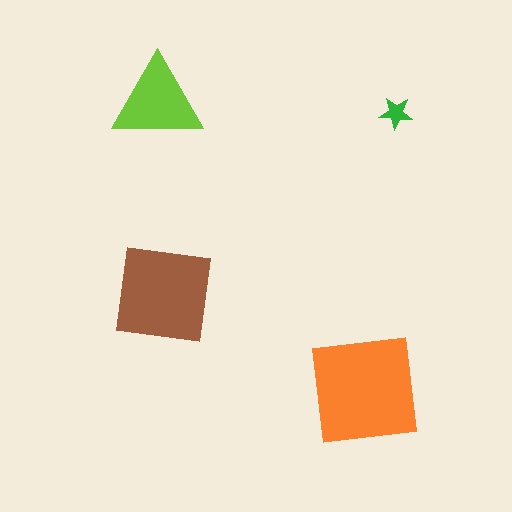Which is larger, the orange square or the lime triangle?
The orange square.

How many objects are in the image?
There are 4 objects in the image.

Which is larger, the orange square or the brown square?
The orange square.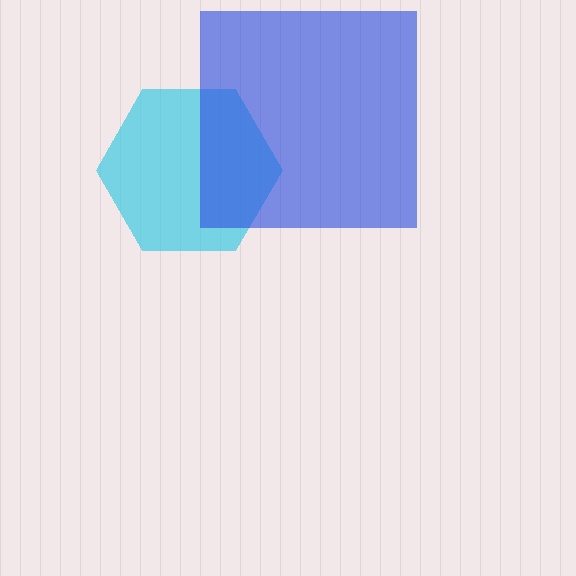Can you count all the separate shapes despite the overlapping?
Yes, there are 2 separate shapes.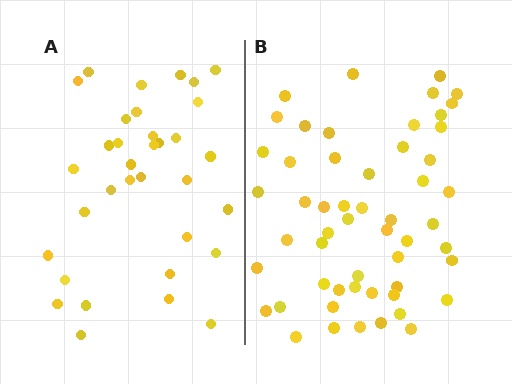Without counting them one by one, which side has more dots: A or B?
Region B (the right region) has more dots.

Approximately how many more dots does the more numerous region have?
Region B has approximately 20 more dots than region A.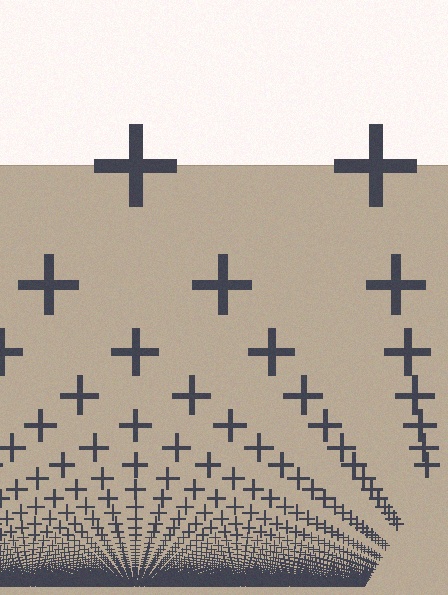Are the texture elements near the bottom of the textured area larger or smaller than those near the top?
Smaller. The gradient is inverted — elements near the bottom are smaller and denser.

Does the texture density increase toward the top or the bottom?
Density increases toward the bottom.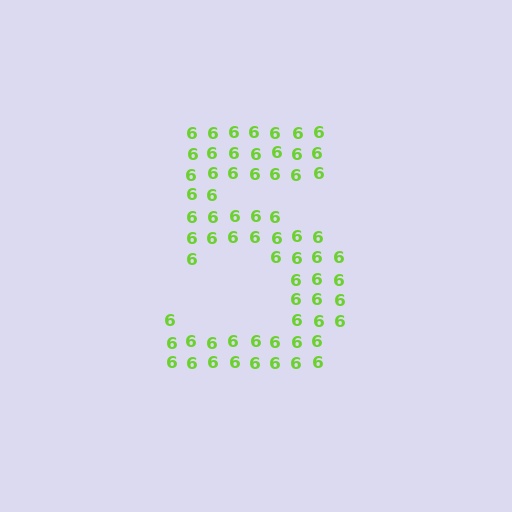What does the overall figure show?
The overall figure shows the digit 5.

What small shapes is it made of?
It is made of small digit 6's.